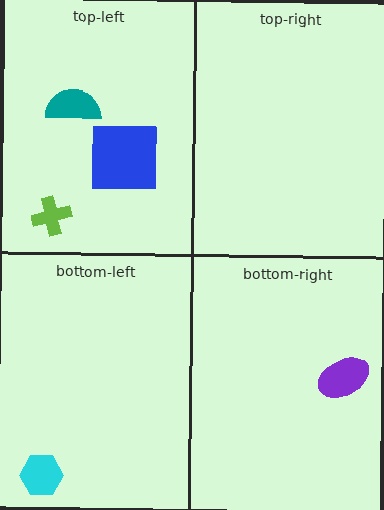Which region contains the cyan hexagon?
The bottom-left region.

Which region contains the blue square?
The top-left region.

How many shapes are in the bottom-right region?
1.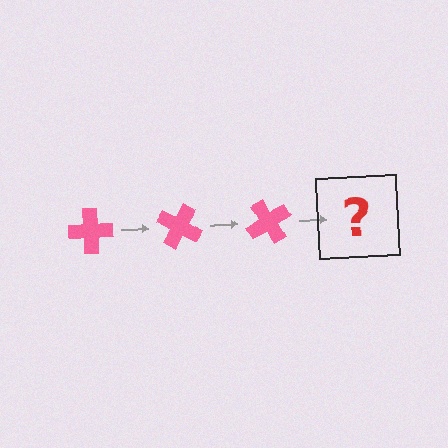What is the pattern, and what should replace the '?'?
The pattern is that the cross rotates 30 degrees each step. The '?' should be a pink cross rotated 90 degrees.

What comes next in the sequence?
The next element should be a pink cross rotated 90 degrees.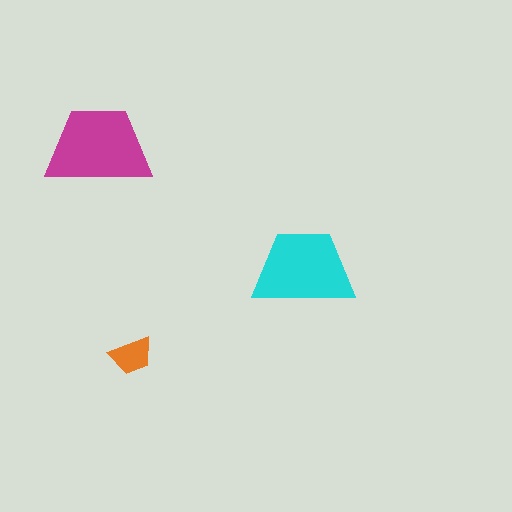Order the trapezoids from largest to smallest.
the magenta one, the cyan one, the orange one.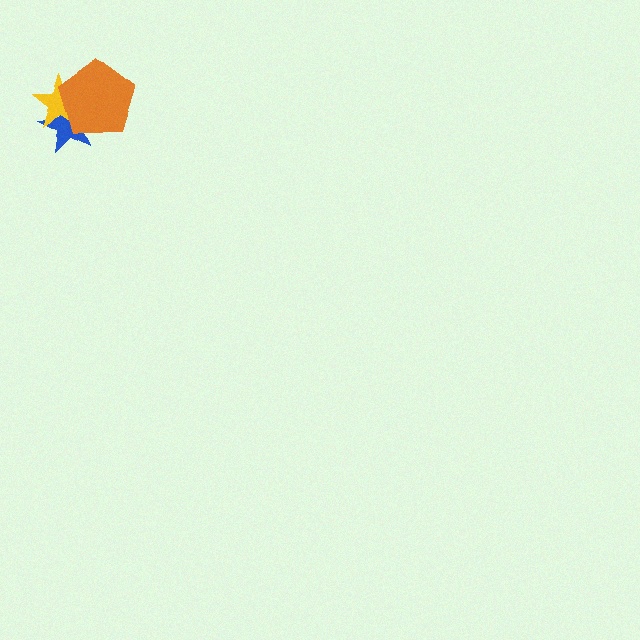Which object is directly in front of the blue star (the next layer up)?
The yellow star is directly in front of the blue star.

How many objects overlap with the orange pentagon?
2 objects overlap with the orange pentagon.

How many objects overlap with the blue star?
2 objects overlap with the blue star.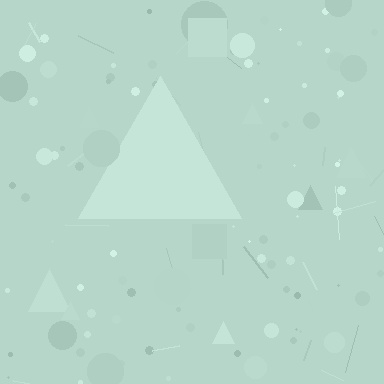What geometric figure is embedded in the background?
A triangle is embedded in the background.